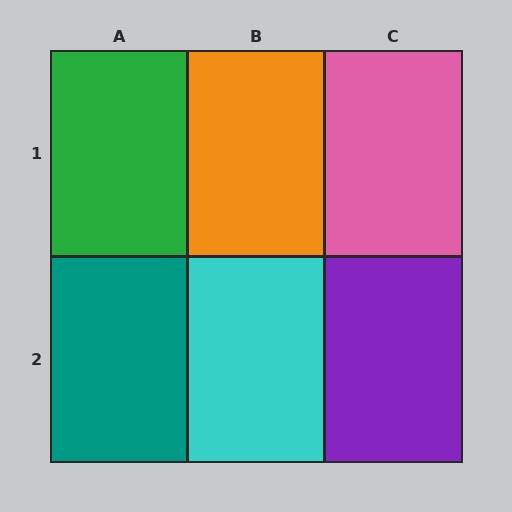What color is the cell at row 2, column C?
Purple.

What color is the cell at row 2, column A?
Teal.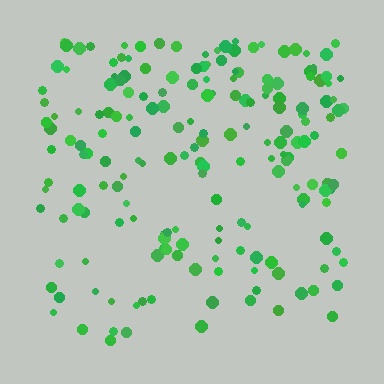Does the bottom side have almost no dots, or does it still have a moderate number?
Still a moderate number, just noticeably fewer than the top.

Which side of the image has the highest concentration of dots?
The top.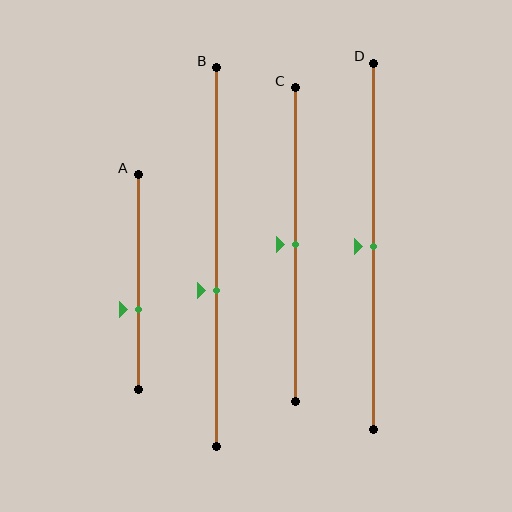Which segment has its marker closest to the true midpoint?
Segment C has its marker closest to the true midpoint.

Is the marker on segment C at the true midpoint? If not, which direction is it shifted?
Yes, the marker on segment C is at the true midpoint.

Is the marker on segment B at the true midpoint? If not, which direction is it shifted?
No, the marker on segment B is shifted downward by about 9% of the segment length.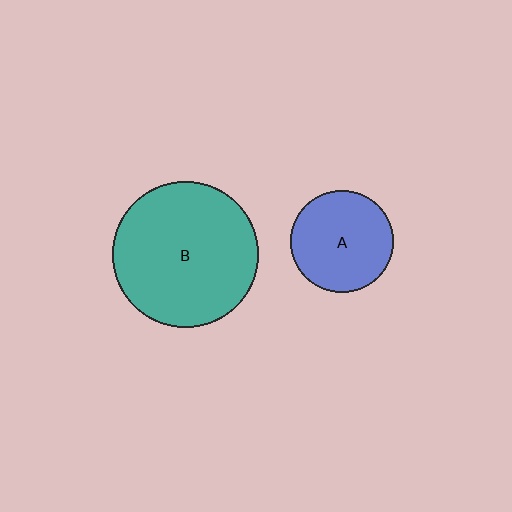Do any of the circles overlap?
No, none of the circles overlap.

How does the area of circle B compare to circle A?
Approximately 2.0 times.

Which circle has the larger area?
Circle B (teal).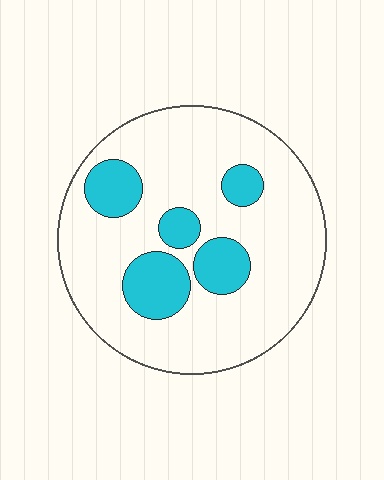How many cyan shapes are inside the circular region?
5.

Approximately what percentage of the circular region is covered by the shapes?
Approximately 20%.